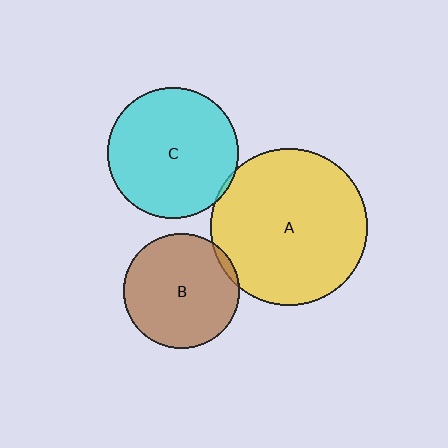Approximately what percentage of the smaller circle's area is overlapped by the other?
Approximately 5%.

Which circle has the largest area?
Circle A (yellow).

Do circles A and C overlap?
Yes.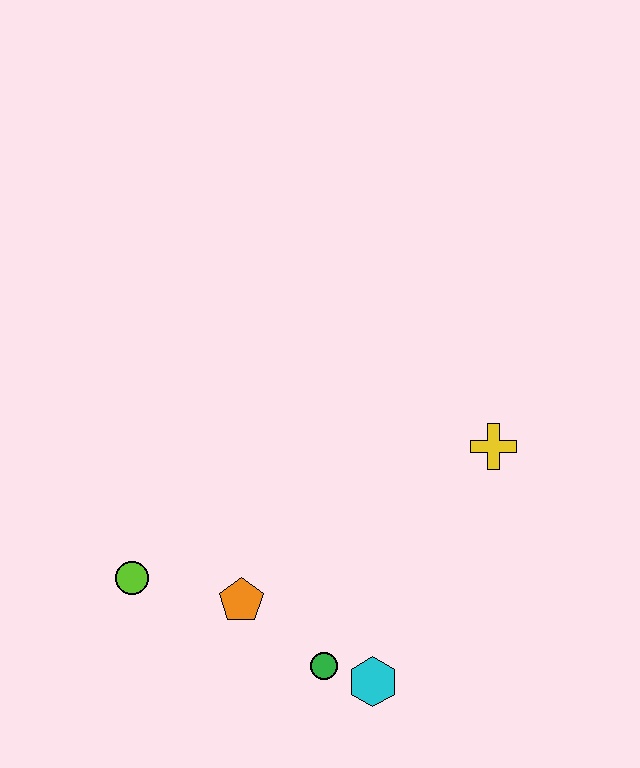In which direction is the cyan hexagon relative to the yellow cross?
The cyan hexagon is below the yellow cross.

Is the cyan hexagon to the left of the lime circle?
No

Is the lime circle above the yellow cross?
No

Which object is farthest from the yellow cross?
The lime circle is farthest from the yellow cross.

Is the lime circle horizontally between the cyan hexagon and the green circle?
No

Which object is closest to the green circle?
The cyan hexagon is closest to the green circle.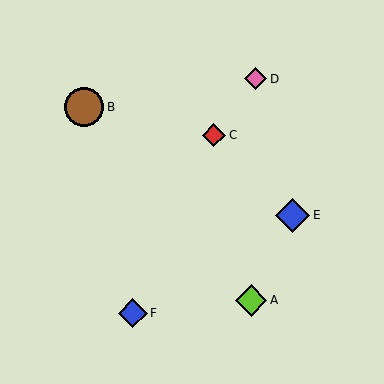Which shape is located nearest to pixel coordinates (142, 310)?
The blue diamond (labeled F) at (133, 313) is nearest to that location.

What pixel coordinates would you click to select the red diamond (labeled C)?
Click at (214, 135) to select the red diamond C.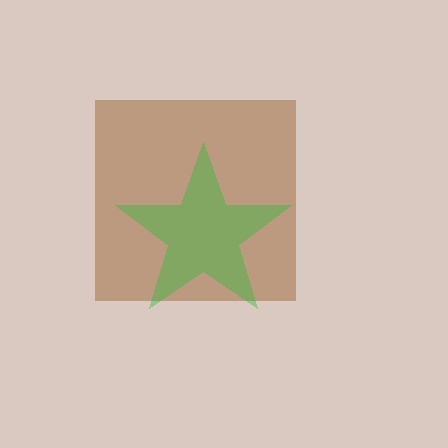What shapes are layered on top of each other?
The layered shapes are: a brown square, a green star.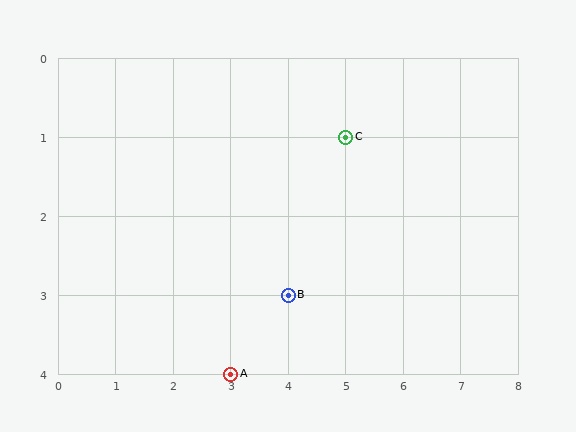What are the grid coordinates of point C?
Point C is at grid coordinates (5, 1).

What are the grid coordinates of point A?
Point A is at grid coordinates (3, 4).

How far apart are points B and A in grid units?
Points B and A are 1 column and 1 row apart (about 1.4 grid units diagonally).